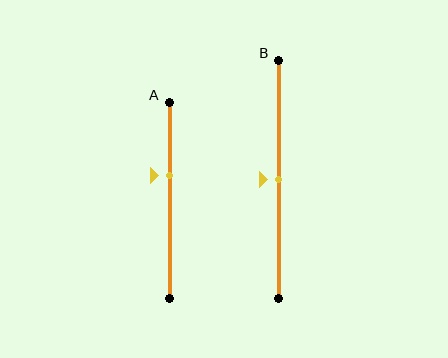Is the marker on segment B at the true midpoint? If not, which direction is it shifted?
Yes, the marker on segment B is at the true midpoint.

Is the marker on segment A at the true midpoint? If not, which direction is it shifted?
No, the marker on segment A is shifted upward by about 12% of the segment length.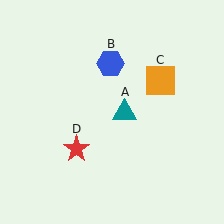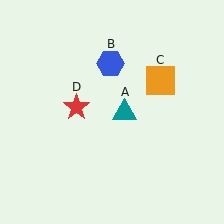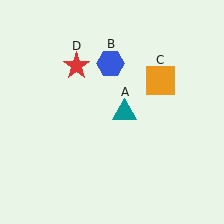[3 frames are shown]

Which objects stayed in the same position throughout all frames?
Teal triangle (object A) and blue hexagon (object B) and orange square (object C) remained stationary.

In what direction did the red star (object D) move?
The red star (object D) moved up.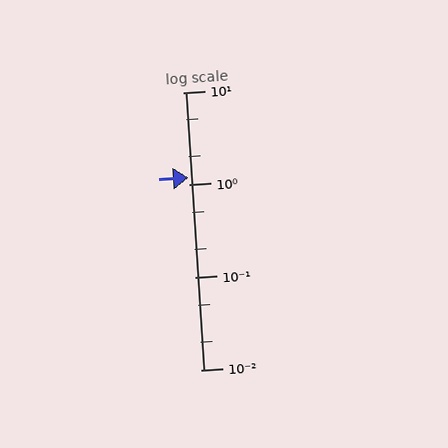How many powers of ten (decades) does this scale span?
The scale spans 3 decades, from 0.01 to 10.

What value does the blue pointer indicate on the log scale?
The pointer indicates approximately 1.2.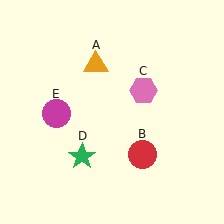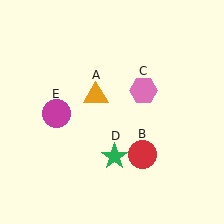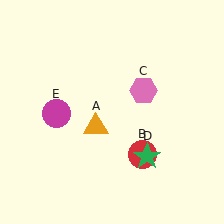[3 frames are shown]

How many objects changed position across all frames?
2 objects changed position: orange triangle (object A), green star (object D).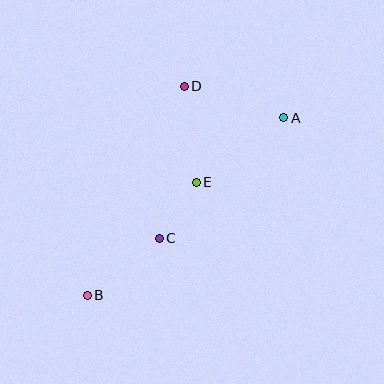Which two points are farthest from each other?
Points A and B are farthest from each other.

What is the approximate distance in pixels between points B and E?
The distance between B and E is approximately 157 pixels.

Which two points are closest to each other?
Points C and E are closest to each other.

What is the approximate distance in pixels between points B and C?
The distance between B and C is approximately 92 pixels.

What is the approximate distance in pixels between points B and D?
The distance between B and D is approximately 230 pixels.